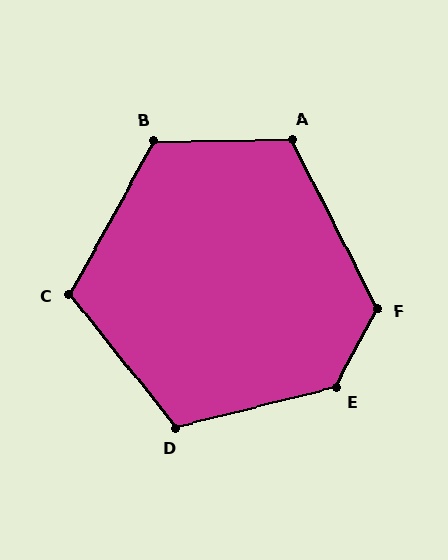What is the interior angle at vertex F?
Approximately 126 degrees (obtuse).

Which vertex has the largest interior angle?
E, at approximately 131 degrees.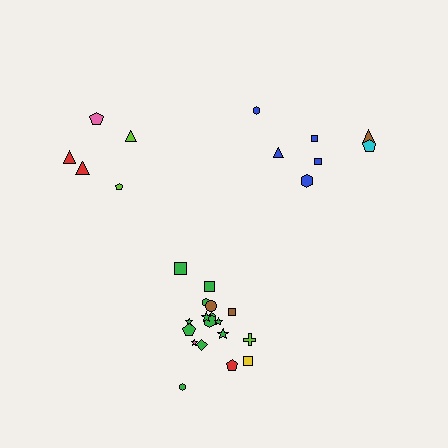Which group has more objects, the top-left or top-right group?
The top-right group.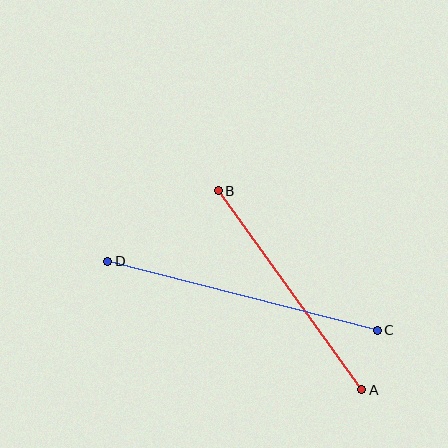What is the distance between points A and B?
The distance is approximately 246 pixels.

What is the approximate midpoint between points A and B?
The midpoint is at approximately (290, 290) pixels.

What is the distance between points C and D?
The distance is approximately 278 pixels.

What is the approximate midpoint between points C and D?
The midpoint is at approximately (243, 296) pixels.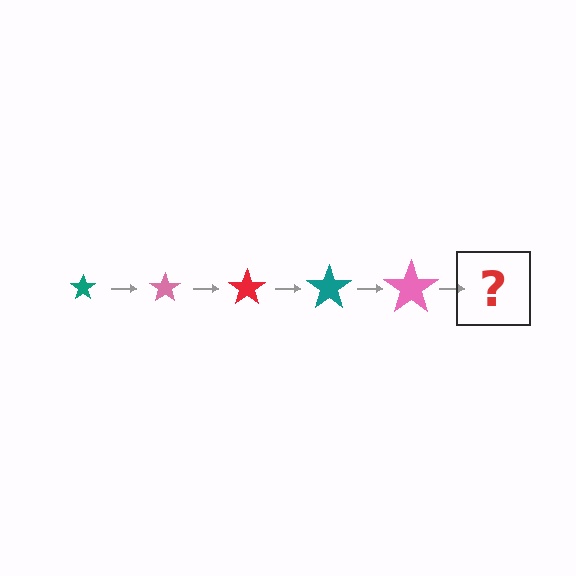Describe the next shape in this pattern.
It should be a red star, larger than the previous one.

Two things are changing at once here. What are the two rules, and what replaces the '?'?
The two rules are that the star grows larger each step and the color cycles through teal, pink, and red. The '?' should be a red star, larger than the previous one.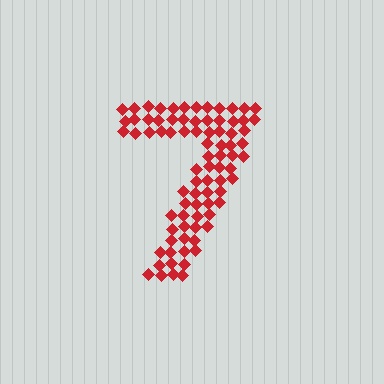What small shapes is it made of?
It is made of small diamonds.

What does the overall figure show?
The overall figure shows the digit 7.